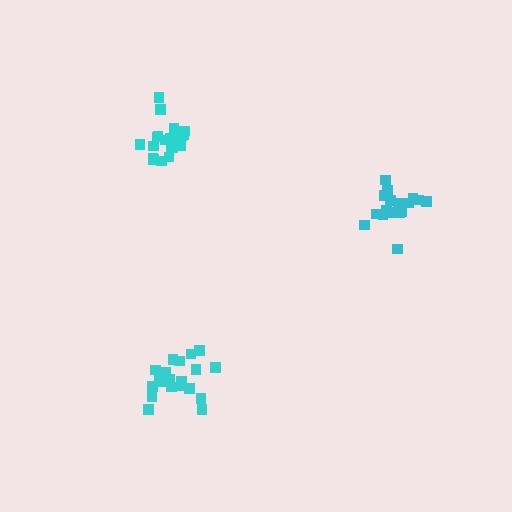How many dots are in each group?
Group 1: 20 dots, Group 2: 20 dots, Group 3: 19 dots (59 total).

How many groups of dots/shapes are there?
There are 3 groups.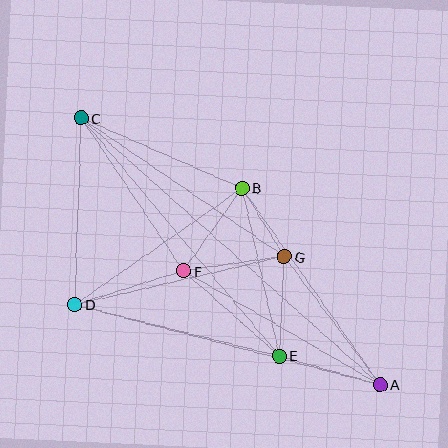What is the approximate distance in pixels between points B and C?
The distance between B and C is approximately 176 pixels.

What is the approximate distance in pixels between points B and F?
The distance between B and F is approximately 101 pixels.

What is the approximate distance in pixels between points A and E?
The distance between A and E is approximately 105 pixels.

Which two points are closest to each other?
Points B and G are closest to each other.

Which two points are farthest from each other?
Points A and C are farthest from each other.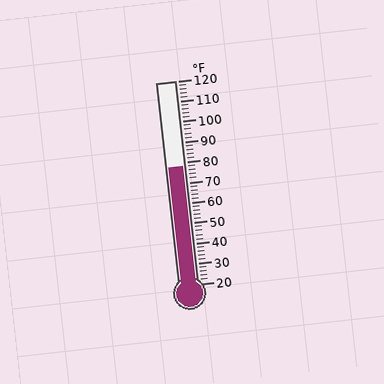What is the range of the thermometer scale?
The thermometer scale ranges from 20°F to 120°F.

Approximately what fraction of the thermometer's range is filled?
The thermometer is filled to approximately 60% of its range.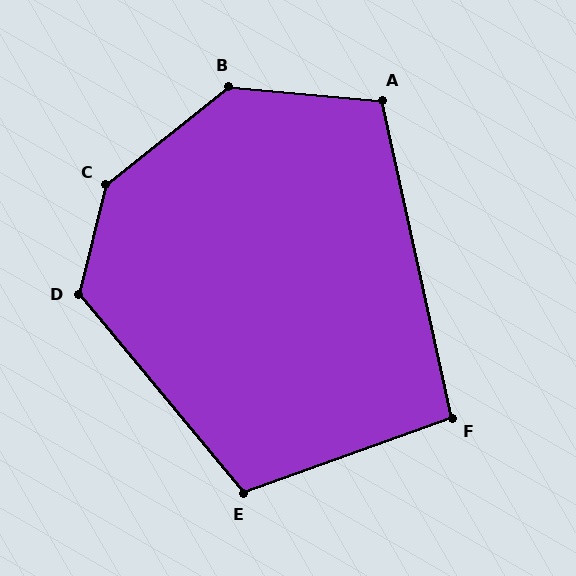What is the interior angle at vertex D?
Approximately 126 degrees (obtuse).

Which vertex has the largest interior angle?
C, at approximately 142 degrees.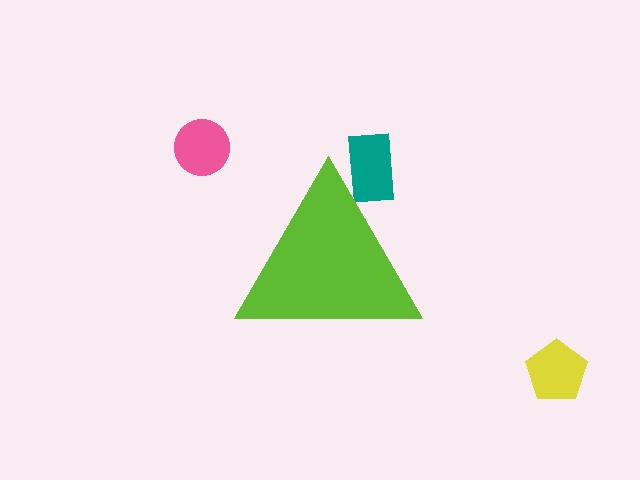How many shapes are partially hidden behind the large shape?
1 shape is partially hidden.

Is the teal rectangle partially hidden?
Yes, the teal rectangle is partially hidden behind the lime triangle.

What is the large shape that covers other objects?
A lime triangle.